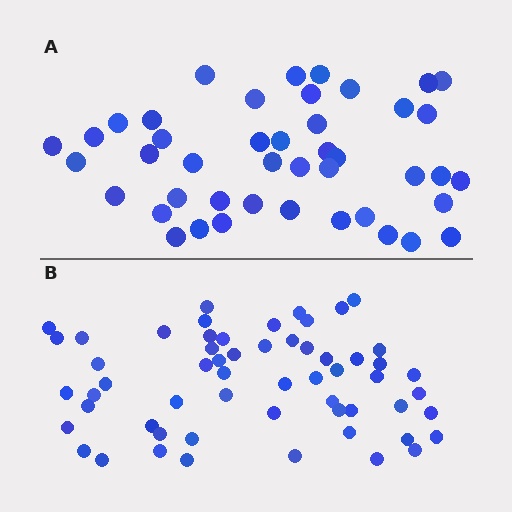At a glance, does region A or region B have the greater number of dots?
Region B (the bottom region) has more dots.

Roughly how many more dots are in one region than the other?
Region B has approximately 15 more dots than region A.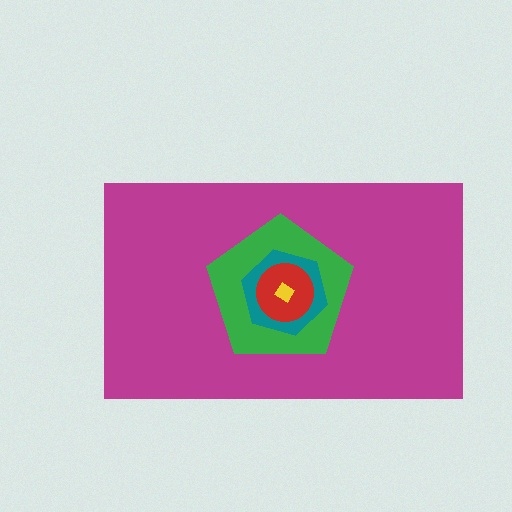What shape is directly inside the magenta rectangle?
The green pentagon.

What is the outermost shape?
The magenta rectangle.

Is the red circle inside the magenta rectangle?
Yes.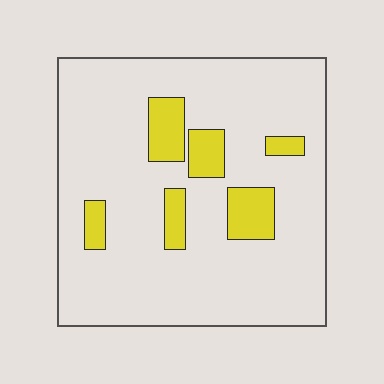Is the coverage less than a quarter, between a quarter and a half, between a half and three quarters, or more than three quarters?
Less than a quarter.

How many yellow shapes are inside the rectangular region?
6.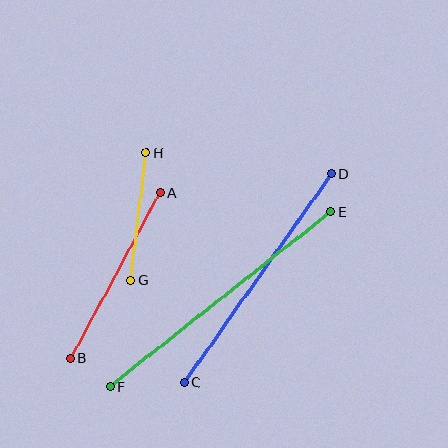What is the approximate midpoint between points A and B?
The midpoint is at approximately (115, 275) pixels.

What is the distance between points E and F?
The distance is approximately 282 pixels.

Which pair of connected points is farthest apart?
Points E and F are farthest apart.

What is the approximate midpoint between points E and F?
The midpoint is at approximately (220, 299) pixels.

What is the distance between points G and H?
The distance is approximately 129 pixels.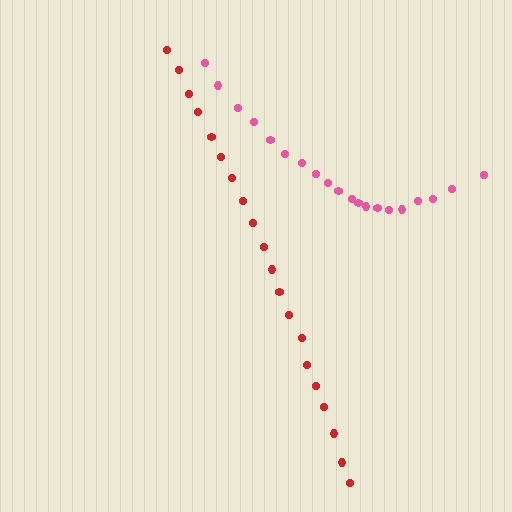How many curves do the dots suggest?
There are 2 distinct paths.